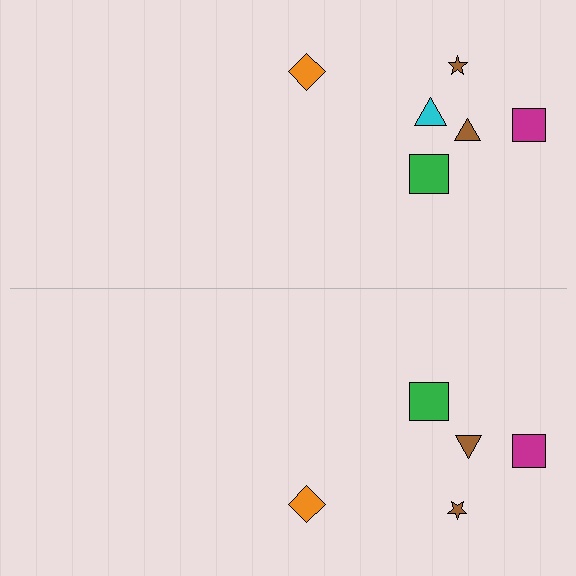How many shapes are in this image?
There are 11 shapes in this image.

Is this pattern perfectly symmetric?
No, the pattern is not perfectly symmetric. A cyan triangle is missing from the bottom side.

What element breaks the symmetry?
A cyan triangle is missing from the bottom side.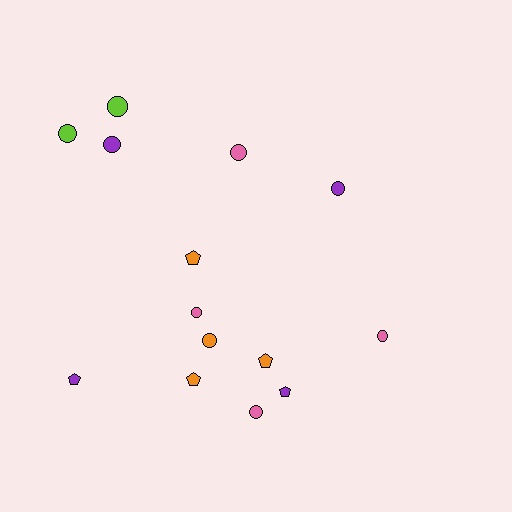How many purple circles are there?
There are 2 purple circles.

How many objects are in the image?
There are 14 objects.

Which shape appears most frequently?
Circle, with 9 objects.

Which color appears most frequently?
Pink, with 4 objects.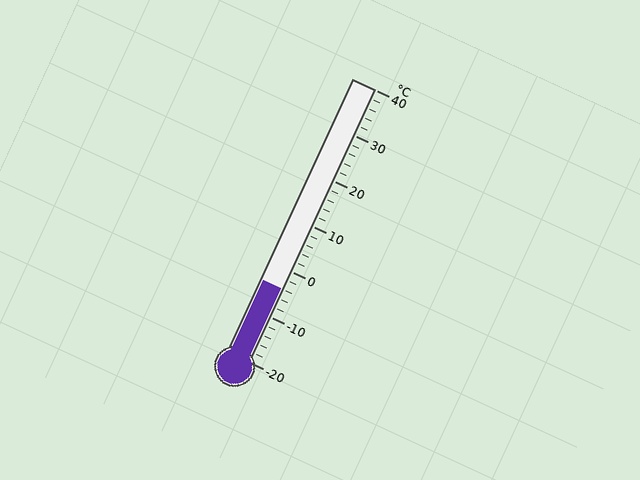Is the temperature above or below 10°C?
The temperature is below 10°C.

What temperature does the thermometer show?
The thermometer shows approximately -4°C.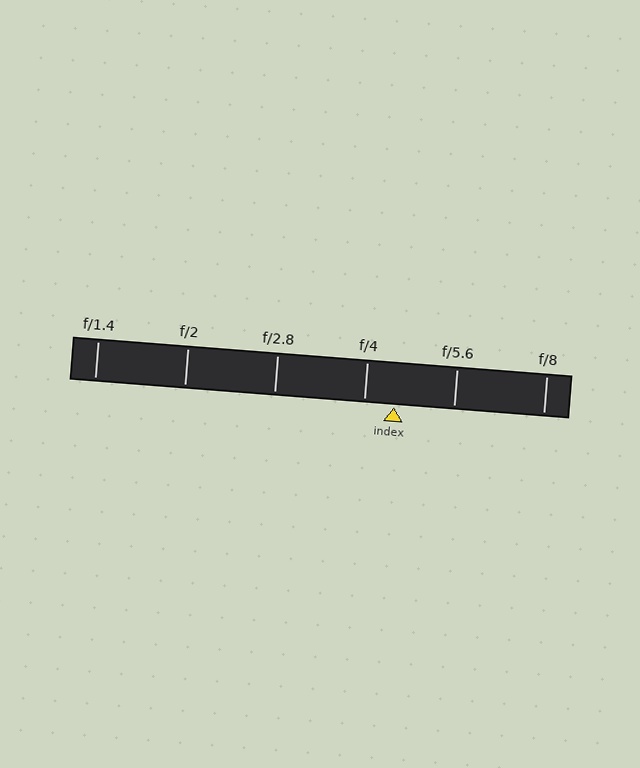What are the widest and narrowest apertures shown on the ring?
The widest aperture shown is f/1.4 and the narrowest is f/8.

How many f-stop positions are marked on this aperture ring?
There are 6 f-stop positions marked.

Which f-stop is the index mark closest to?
The index mark is closest to f/4.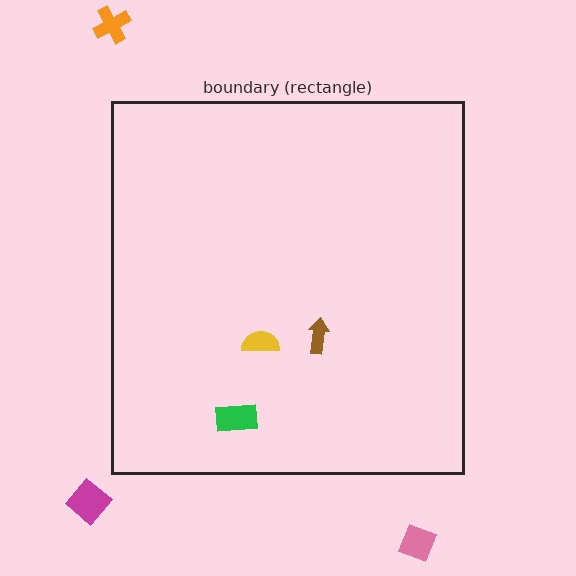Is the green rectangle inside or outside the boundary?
Inside.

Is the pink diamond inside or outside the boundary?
Outside.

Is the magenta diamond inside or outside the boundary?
Outside.